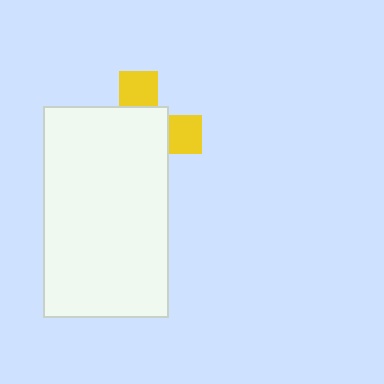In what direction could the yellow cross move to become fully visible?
The yellow cross could move toward the upper-right. That would shift it out from behind the white rectangle entirely.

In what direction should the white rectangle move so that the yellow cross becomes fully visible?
The white rectangle should move toward the lower-left. That is the shortest direction to clear the overlap and leave the yellow cross fully visible.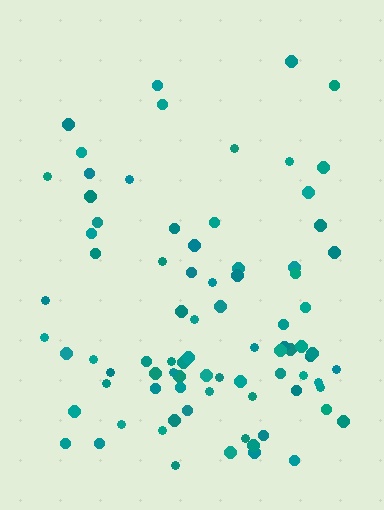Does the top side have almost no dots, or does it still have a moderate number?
Still a moderate number, just noticeably fewer than the bottom.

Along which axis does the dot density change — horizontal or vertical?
Vertical.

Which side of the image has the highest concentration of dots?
The bottom.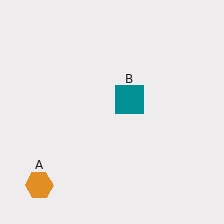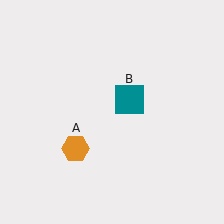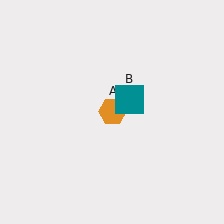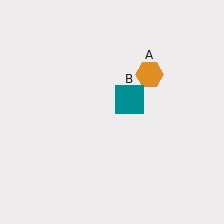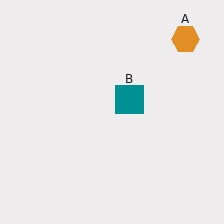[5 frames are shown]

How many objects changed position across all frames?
1 object changed position: orange hexagon (object A).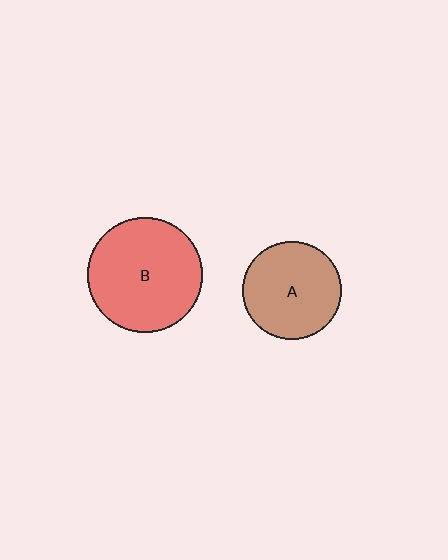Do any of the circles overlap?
No, none of the circles overlap.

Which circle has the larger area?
Circle B (red).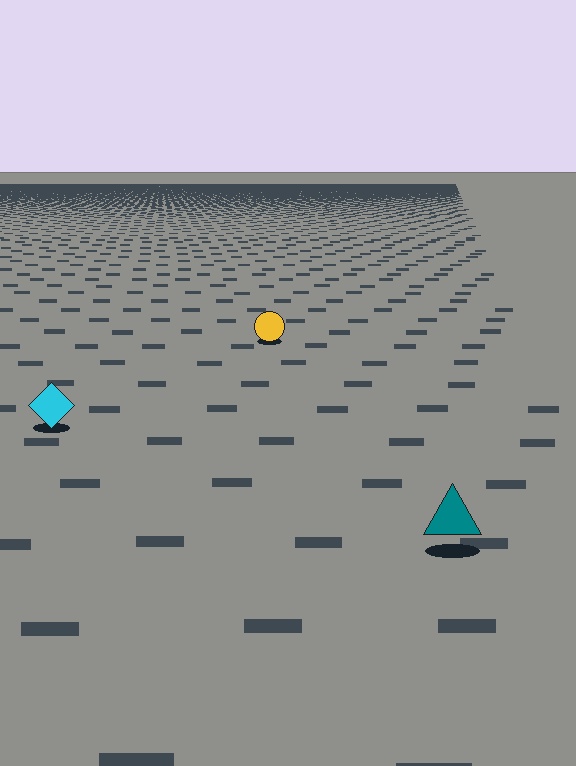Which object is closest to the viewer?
The teal triangle is closest. The texture marks near it are larger and more spread out.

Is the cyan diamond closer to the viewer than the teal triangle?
No. The teal triangle is closer — you can tell from the texture gradient: the ground texture is coarser near it.